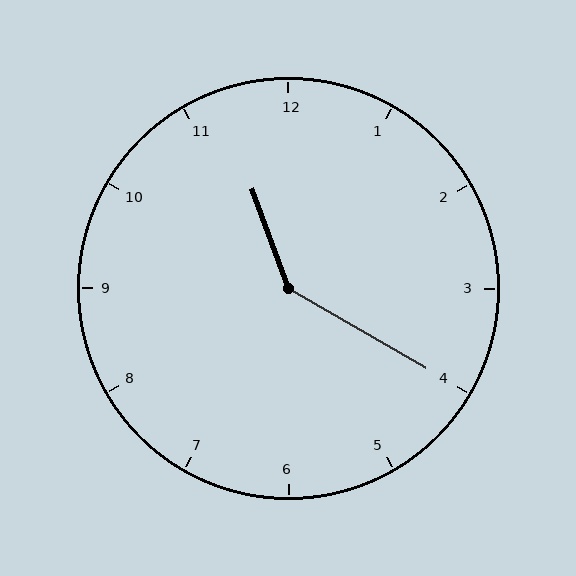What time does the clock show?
11:20.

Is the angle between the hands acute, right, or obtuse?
It is obtuse.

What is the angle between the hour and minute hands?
Approximately 140 degrees.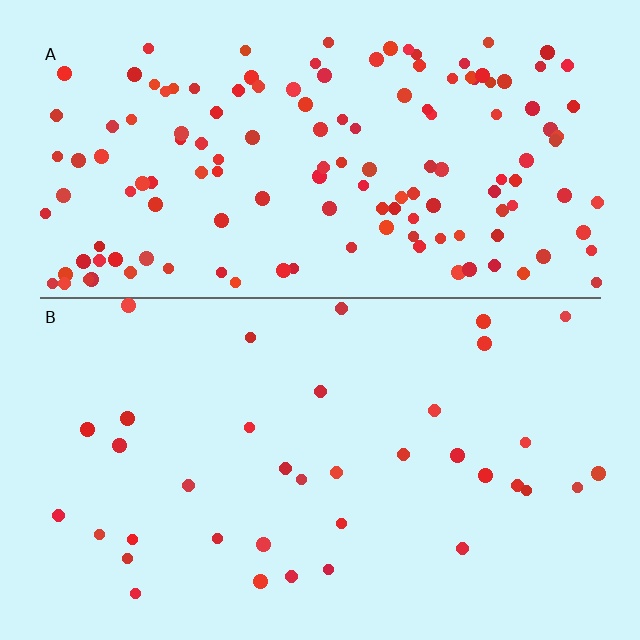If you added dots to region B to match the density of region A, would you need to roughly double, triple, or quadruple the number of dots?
Approximately quadruple.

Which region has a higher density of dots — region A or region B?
A (the top).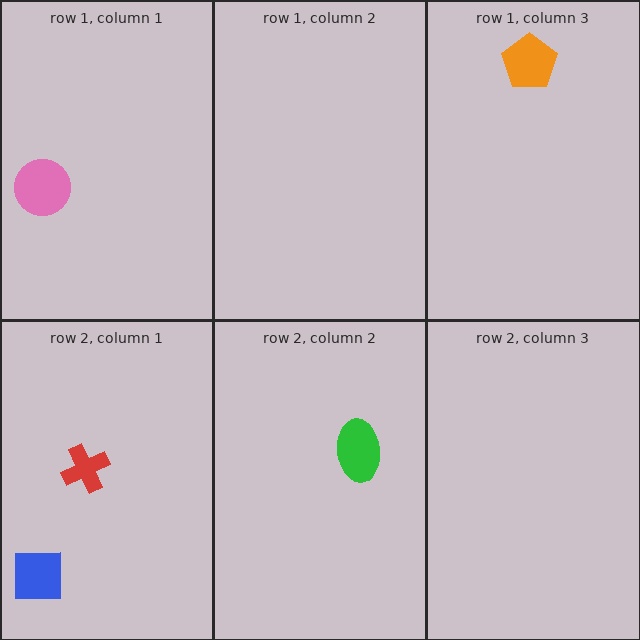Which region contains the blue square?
The row 2, column 1 region.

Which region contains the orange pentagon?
The row 1, column 3 region.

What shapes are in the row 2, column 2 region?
The green ellipse.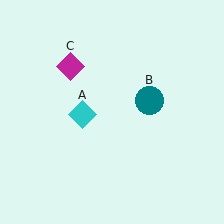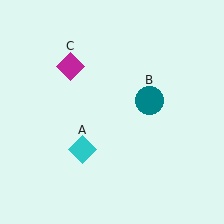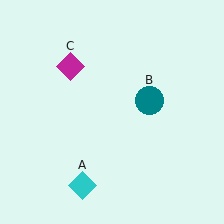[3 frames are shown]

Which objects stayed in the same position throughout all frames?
Teal circle (object B) and magenta diamond (object C) remained stationary.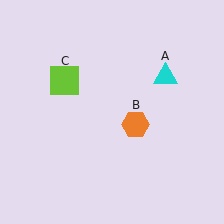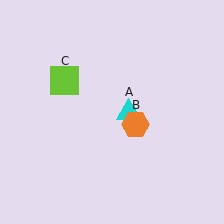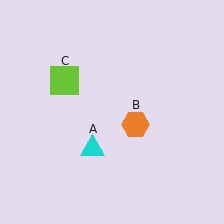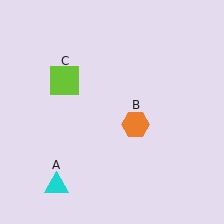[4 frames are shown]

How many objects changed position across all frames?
1 object changed position: cyan triangle (object A).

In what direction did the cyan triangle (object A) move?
The cyan triangle (object A) moved down and to the left.